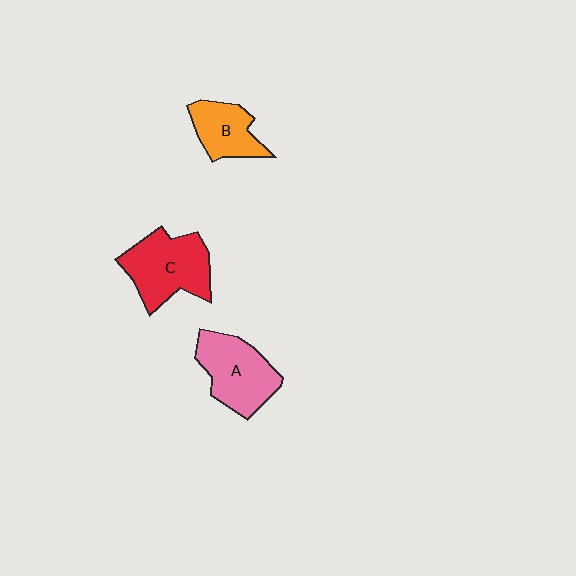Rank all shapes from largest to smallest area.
From largest to smallest: C (red), A (pink), B (orange).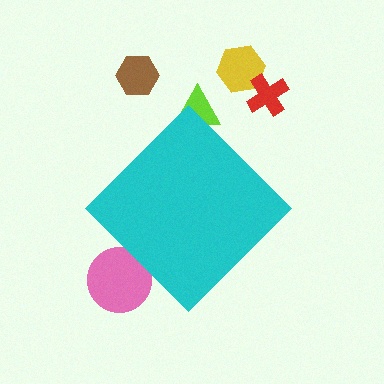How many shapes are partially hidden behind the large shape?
2 shapes are partially hidden.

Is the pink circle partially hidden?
Yes, the pink circle is partially hidden behind the cyan diamond.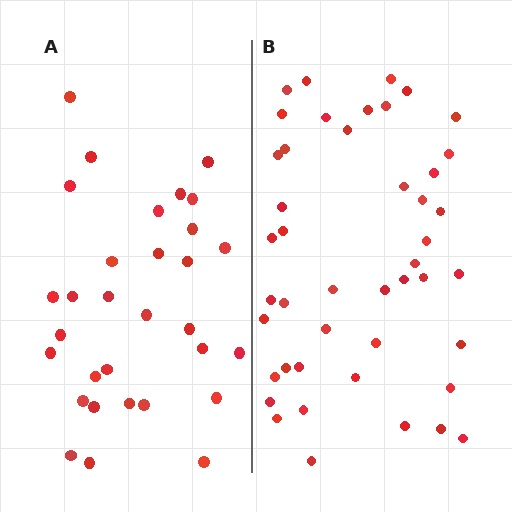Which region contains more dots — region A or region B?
Region B (the right region) has more dots.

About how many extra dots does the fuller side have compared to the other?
Region B has approximately 15 more dots than region A.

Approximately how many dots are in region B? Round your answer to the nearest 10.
About 40 dots. (The exact count is 45, which rounds to 40.)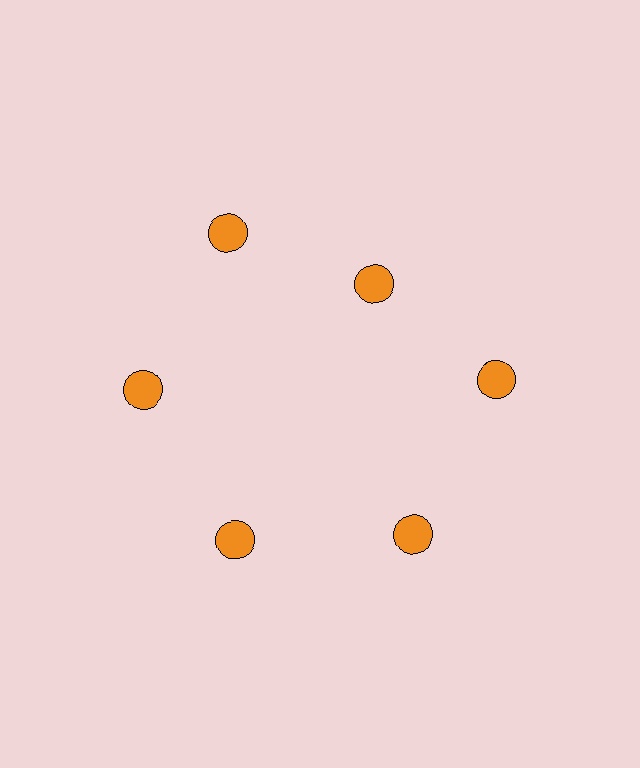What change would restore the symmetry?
The symmetry would be restored by moving it outward, back onto the ring so that all 6 circles sit at equal angles and equal distance from the center.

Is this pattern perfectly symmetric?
No. The 6 orange circles are arranged in a ring, but one element near the 1 o'clock position is pulled inward toward the center, breaking the 6-fold rotational symmetry.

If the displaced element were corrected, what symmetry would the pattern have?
It would have 6-fold rotational symmetry — the pattern would map onto itself every 60 degrees.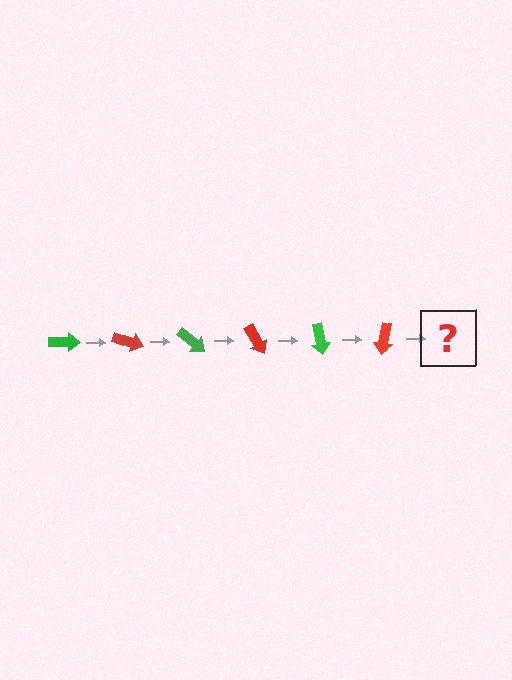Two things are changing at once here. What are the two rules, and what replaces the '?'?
The two rules are that it rotates 20 degrees each step and the color cycles through green and red. The '?' should be a green arrow, rotated 120 degrees from the start.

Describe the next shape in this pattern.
It should be a green arrow, rotated 120 degrees from the start.